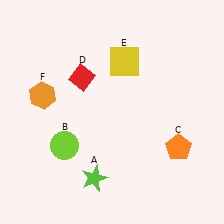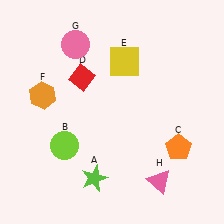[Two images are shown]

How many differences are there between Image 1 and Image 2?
There are 2 differences between the two images.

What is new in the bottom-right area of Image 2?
A pink triangle (H) was added in the bottom-right area of Image 2.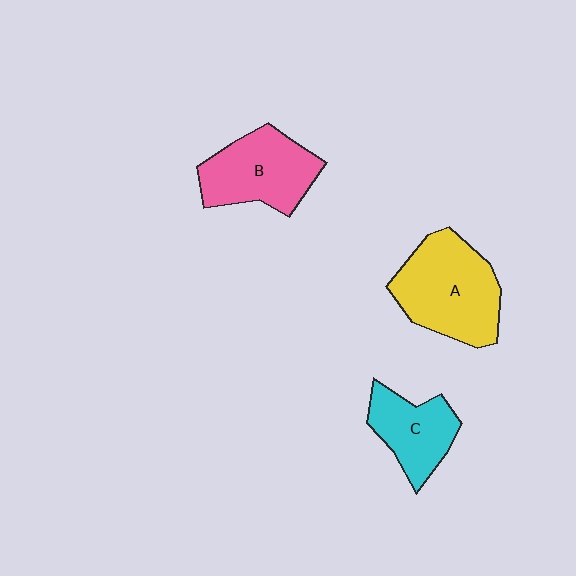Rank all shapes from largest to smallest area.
From largest to smallest: A (yellow), B (pink), C (cyan).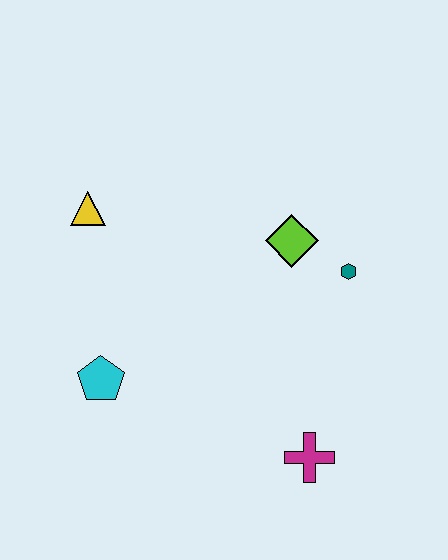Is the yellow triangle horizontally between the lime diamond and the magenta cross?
No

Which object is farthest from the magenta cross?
The yellow triangle is farthest from the magenta cross.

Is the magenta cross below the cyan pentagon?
Yes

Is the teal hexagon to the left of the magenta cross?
No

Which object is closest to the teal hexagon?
The lime diamond is closest to the teal hexagon.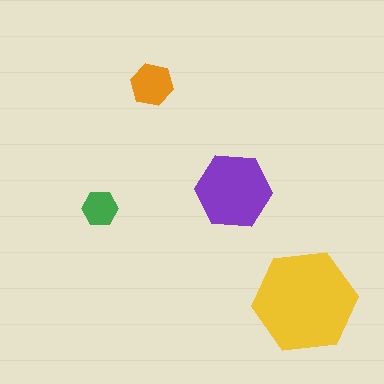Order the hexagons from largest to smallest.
the yellow one, the purple one, the orange one, the green one.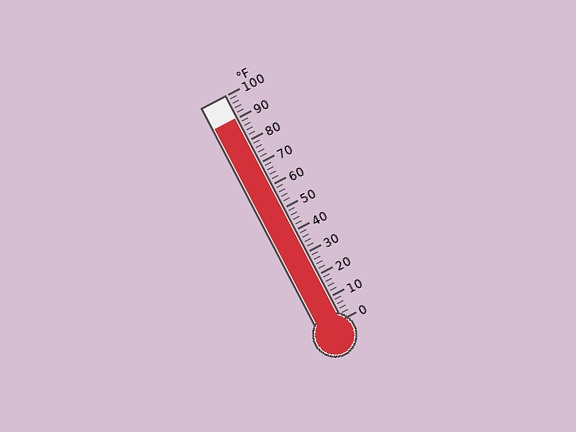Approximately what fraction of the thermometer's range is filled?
The thermometer is filled to approximately 90% of its range.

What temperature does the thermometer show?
The thermometer shows approximately 90°F.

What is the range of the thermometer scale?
The thermometer scale ranges from 0°F to 100°F.